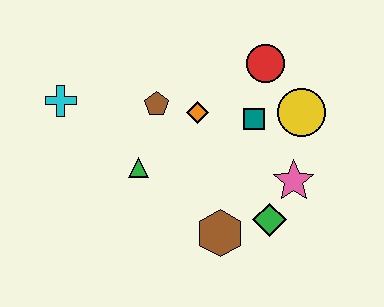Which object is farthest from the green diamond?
The cyan cross is farthest from the green diamond.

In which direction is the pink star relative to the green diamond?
The pink star is above the green diamond.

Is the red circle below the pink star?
No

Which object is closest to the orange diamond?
The brown pentagon is closest to the orange diamond.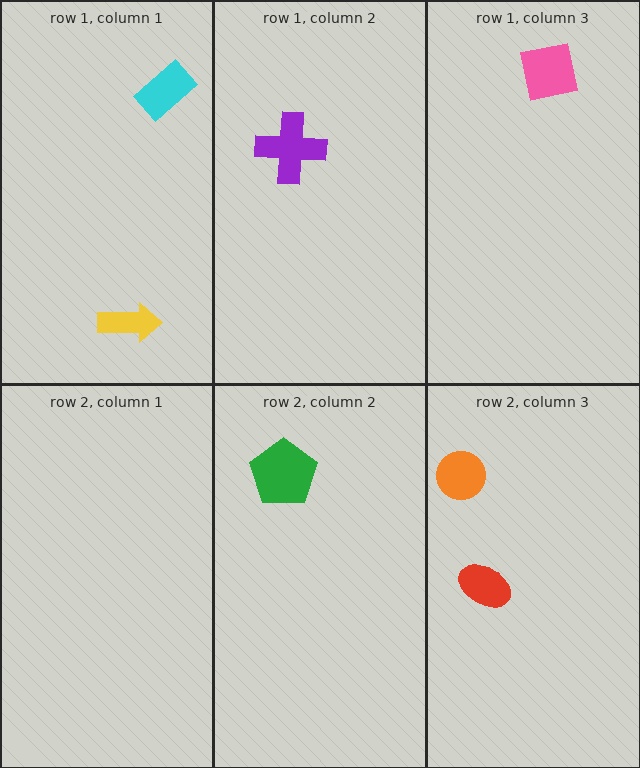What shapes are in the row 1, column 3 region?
The pink square.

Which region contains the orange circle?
The row 2, column 3 region.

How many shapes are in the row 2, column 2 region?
1.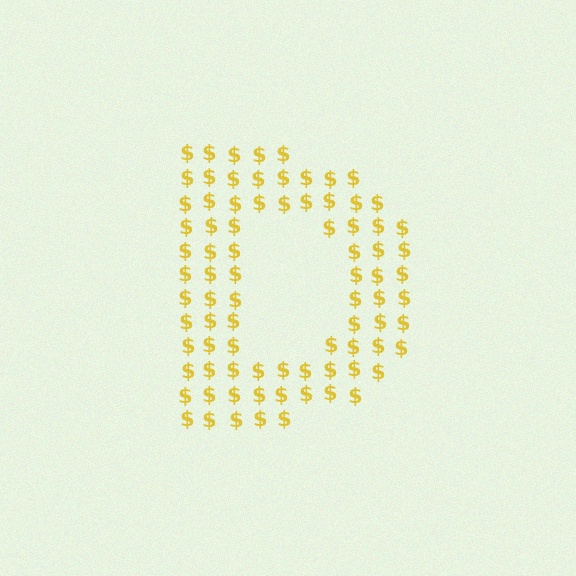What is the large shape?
The large shape is the letter D.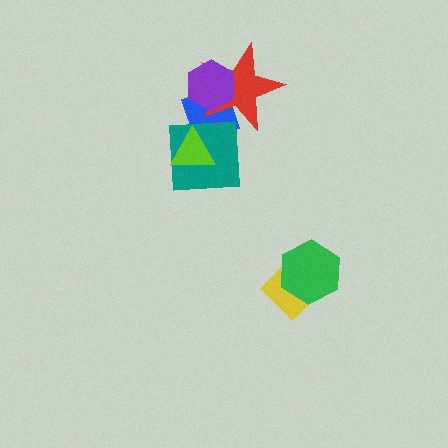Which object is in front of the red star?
The purple hexagon is in front of the red star.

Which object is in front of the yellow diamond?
The green hexagon is in front of the yellow diamond.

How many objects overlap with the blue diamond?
4 objects overlap with the blue diamond.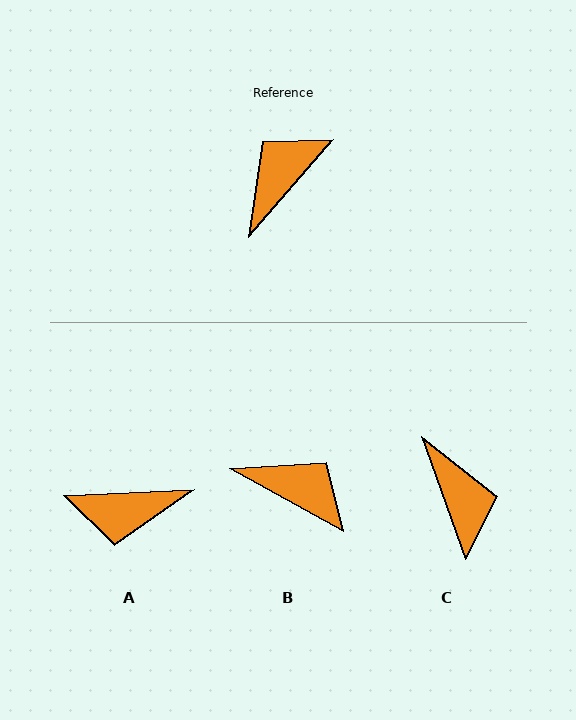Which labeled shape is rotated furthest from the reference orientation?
A, about 133 degrees away.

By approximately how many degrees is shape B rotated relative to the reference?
Approximately 78 degrees clockwise.